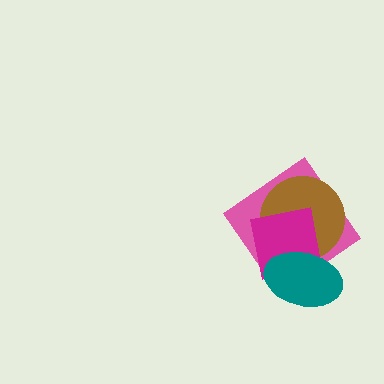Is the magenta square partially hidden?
Yes, it is partially covered by another shape.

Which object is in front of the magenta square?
The teal ellipse is in front of the magenta square.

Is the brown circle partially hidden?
Yes, it is partially covered by another shape.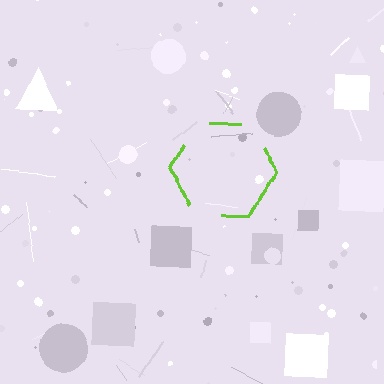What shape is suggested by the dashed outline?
The dashed outline suggests a hexagon.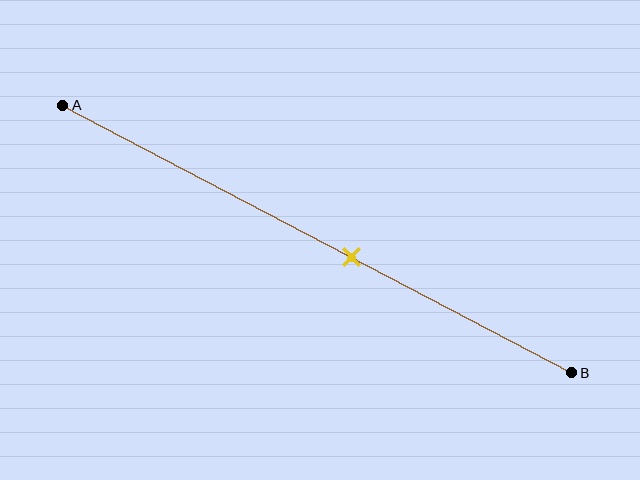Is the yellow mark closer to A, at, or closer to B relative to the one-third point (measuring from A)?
The yellow mark is closer to point B than the one-third point of segment AB.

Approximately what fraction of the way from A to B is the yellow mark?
The yellow mark is approximately 55% of the way from A to B.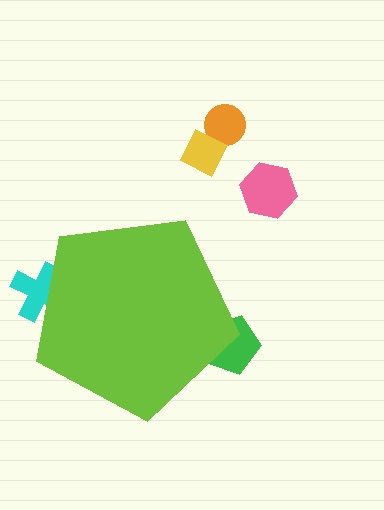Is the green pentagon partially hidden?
Yes, the green pentagon is partially hidden behind the lime pentagon.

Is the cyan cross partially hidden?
Yes, the cyan cross is partially hidden behind the lime pentagon.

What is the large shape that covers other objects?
A lime pentagon.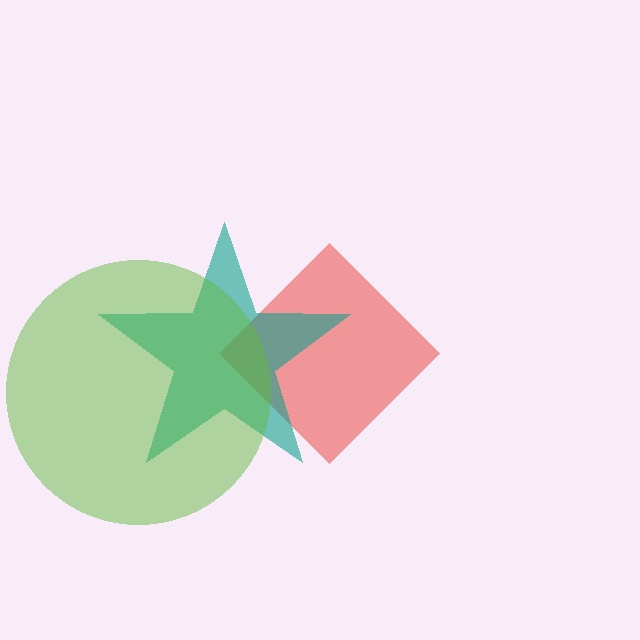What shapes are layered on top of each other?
The layered shapes are: a red diamond, a teal star, a lime circle.